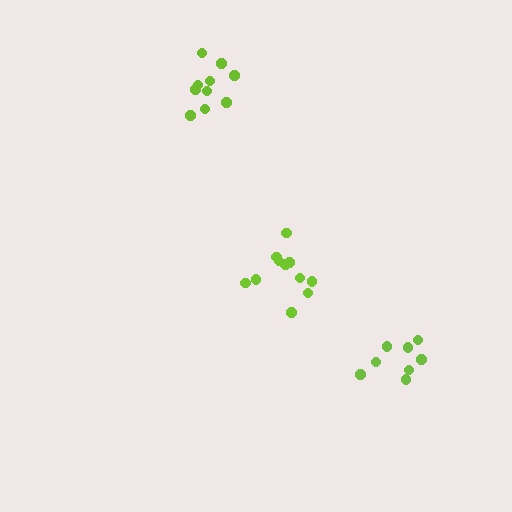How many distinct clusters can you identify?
There are 3 distinct clusters.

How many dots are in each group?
Group 1: 11 dots, Group 2: 10 dots, Group 3: 8 dots (29 total).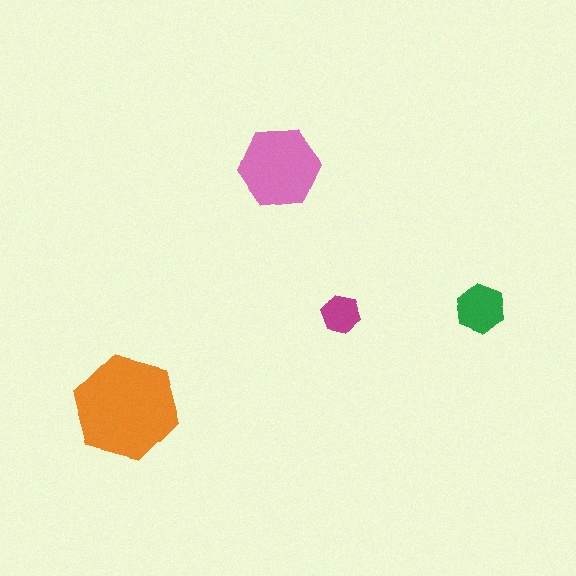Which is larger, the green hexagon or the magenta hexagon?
The green one.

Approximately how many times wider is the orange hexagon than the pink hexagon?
About 1.5 times wider.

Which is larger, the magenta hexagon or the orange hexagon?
The orange one.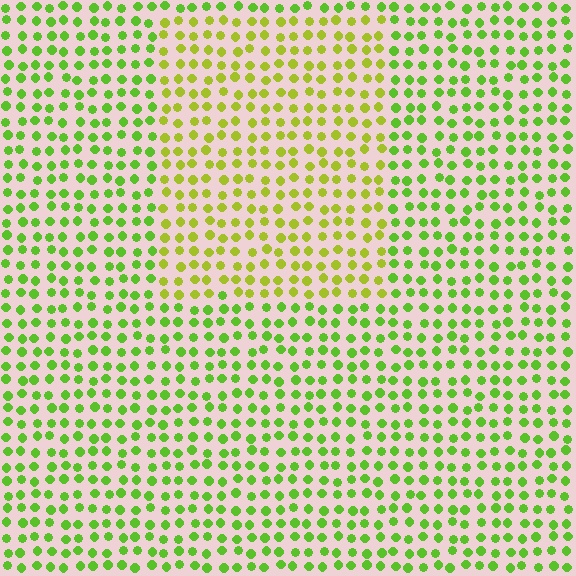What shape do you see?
I see a rectangle.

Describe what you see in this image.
The image is filled with small lime elements in a uniform arrangement. A rectangle-shaped region is visible where the elements are tinted to a slightly different hue, forming a subtle color boundary.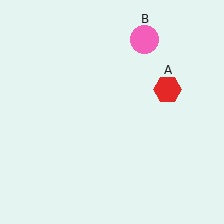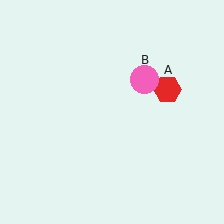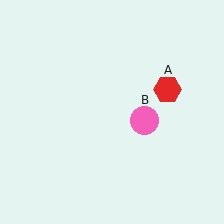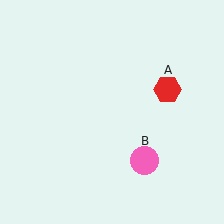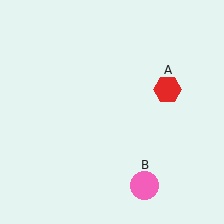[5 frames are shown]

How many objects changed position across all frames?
1 object changed position: pink circle (object B).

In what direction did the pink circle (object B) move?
The pink circle (object B) moved down.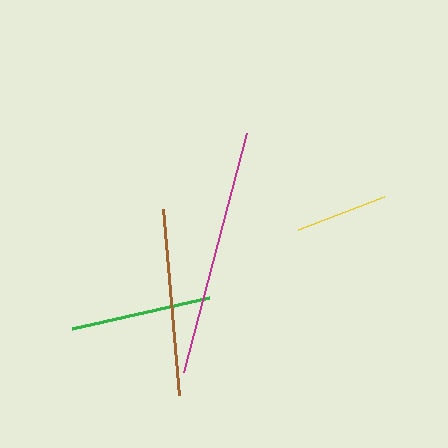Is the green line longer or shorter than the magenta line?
The magenta line is longer than the green line.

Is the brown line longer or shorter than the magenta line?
The magenta line is longer than the brown line.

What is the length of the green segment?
The green segment is approximately 141 pixels long.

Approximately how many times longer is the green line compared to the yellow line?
The green line is approximately 1.5 times the length of the yellow line.